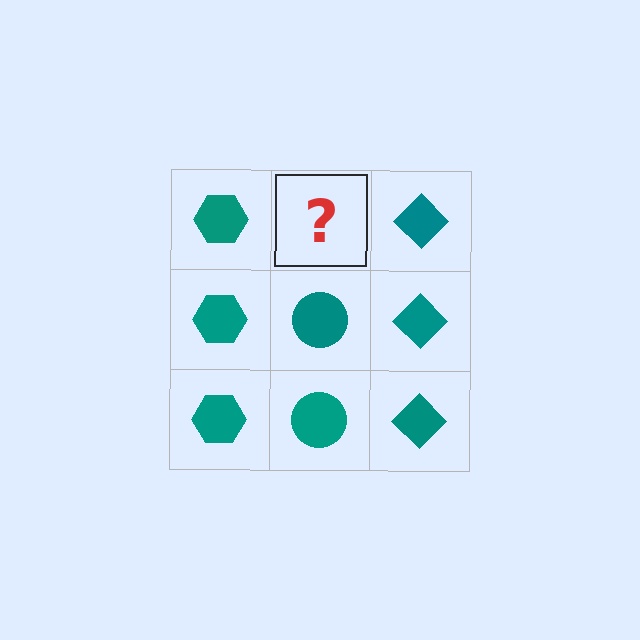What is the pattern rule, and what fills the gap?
The rule is that each column has a consistent shape. The gap should be filled with a teal circle.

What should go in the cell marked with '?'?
The missing cell should contain a teal circle.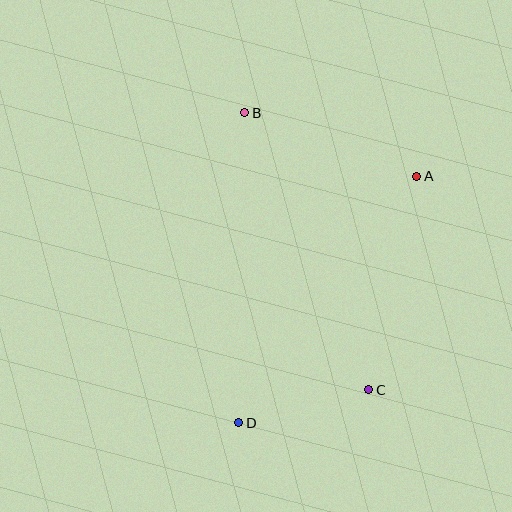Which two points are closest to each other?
Points C and D are closest to each other.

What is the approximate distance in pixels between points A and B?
The distance between A and B is approximately 183 pixels.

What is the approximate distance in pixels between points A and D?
The distance between A and D is approximately 304 pixels.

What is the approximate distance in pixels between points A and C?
The distance between A and C is approximately 219 pixels.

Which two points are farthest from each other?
Points B and D are farthest from each other.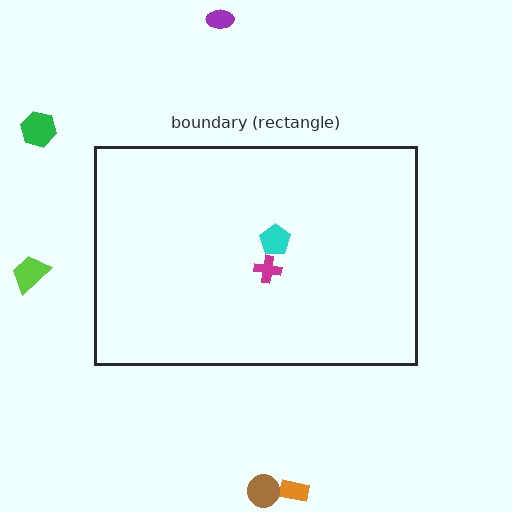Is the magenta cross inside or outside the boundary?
Inside.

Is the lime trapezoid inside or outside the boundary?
Outside.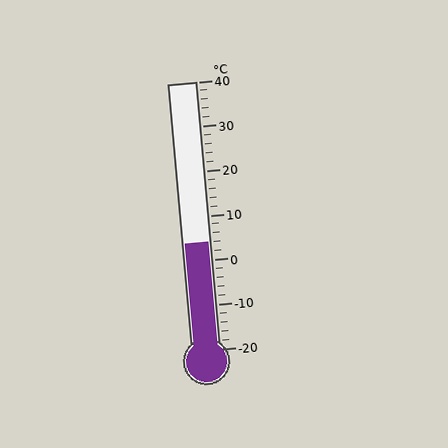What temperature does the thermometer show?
The thermometer shows approximately 4°C.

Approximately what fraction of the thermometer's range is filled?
The thermometer is filled to approximately 40% of its range.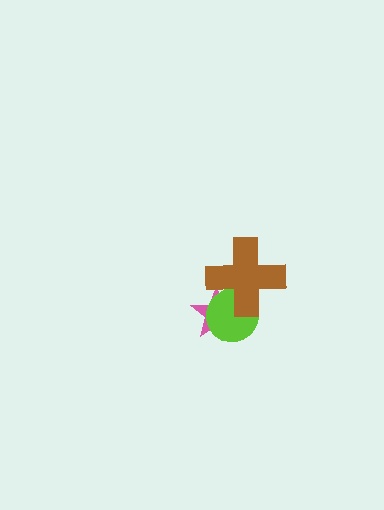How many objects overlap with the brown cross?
2 objects overlap with the brown cross.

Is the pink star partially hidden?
Yes, it is partially covered by another shape.